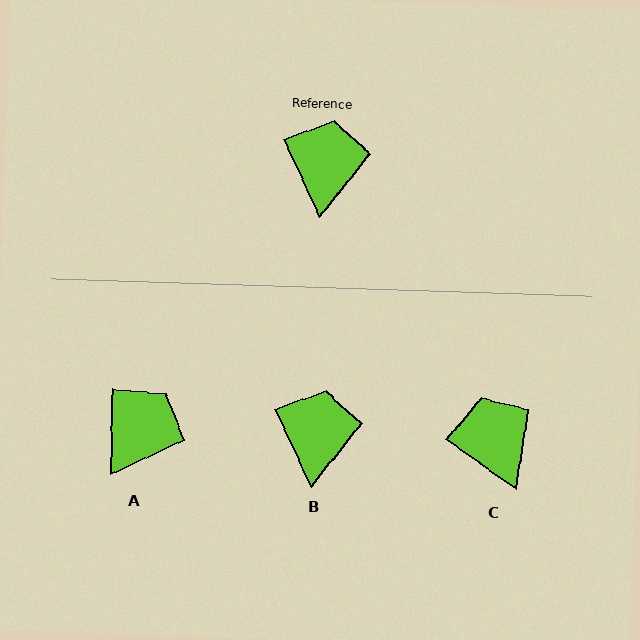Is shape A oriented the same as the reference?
No, it is off by about 26 degrees.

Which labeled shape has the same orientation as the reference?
B.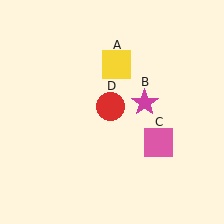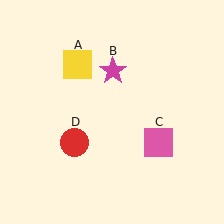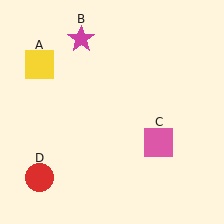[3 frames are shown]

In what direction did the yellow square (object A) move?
The yellow square (object A) moved left.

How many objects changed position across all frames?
3 objects changed position: yellow square (object A), magenta star (object B), red circle (object D).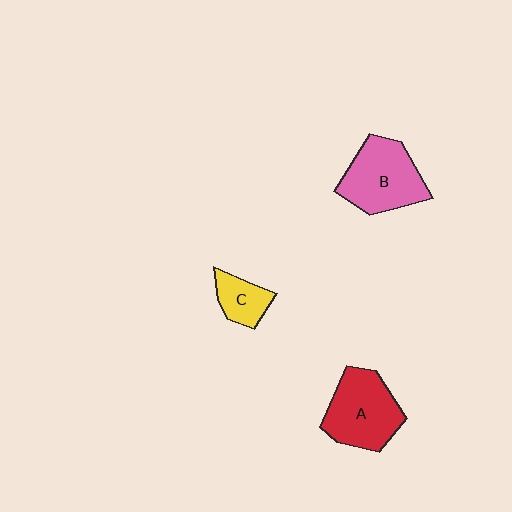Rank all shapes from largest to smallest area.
From largest to smallest: B (pink), A (red), C (yellow).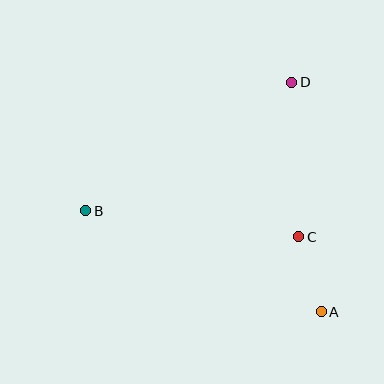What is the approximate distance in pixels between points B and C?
The distance between B and C is approximately 214 pixels.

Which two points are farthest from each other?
Points A and B are farthest from each other.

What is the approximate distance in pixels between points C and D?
The distance between C and D is approximately 155 pixels.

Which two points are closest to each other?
Points A and C are closest to each other.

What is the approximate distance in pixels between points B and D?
The distance between B and D is approximately 242 pixels.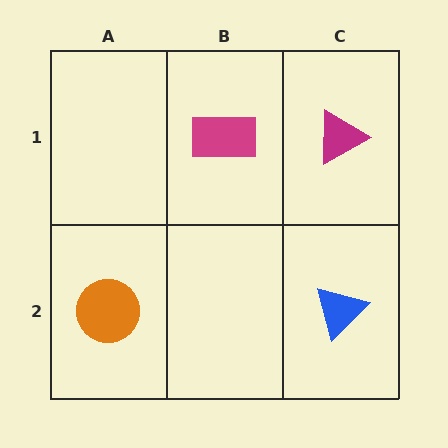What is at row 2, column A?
An orange circle.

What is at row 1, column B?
A magenta rectangle.